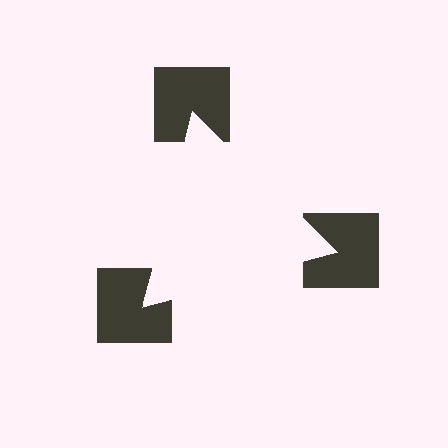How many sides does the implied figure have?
3 sides.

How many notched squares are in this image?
There are 3 — one at each vertex of the illusory triangle.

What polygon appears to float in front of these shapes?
An illusory triangle — its edges are inferred from the aligned wedge cuts in the notched squares, not physically drawn.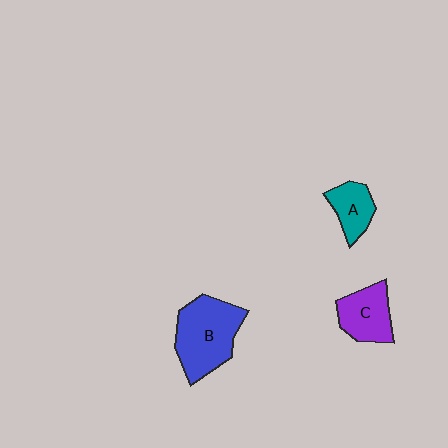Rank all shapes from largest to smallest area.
From largest to smallest: B (blue), C (purple), A (teal).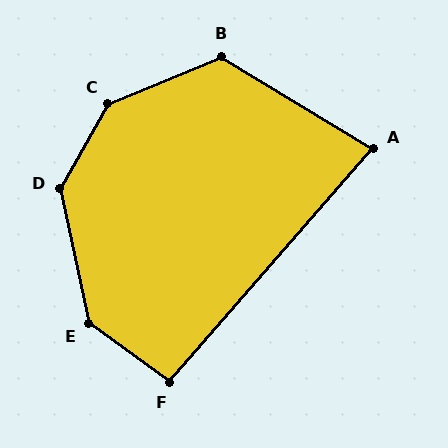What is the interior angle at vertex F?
Approximately 95 degrees (approximately right).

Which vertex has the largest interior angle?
C, at approximately 142 degrees.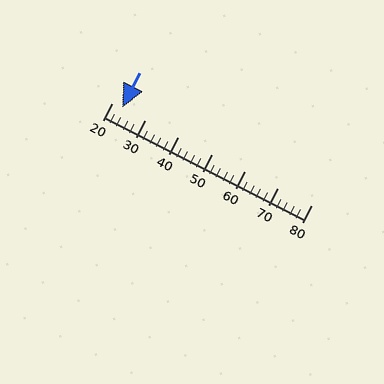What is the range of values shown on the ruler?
The ruler shows values from 20 to 80.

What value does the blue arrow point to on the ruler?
The blue arrow points to approximately 23.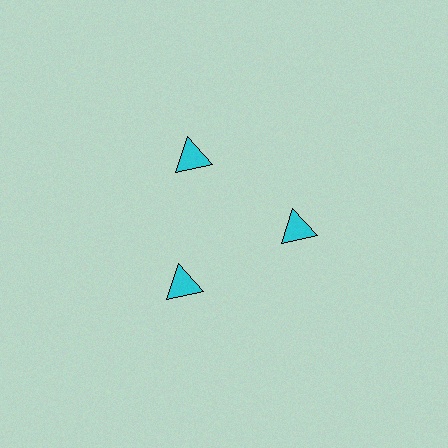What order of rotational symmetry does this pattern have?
This pattern has 3-fold rotational symmetry.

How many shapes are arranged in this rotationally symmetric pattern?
There are 3 shapes, arranged in 3 groups of 1.